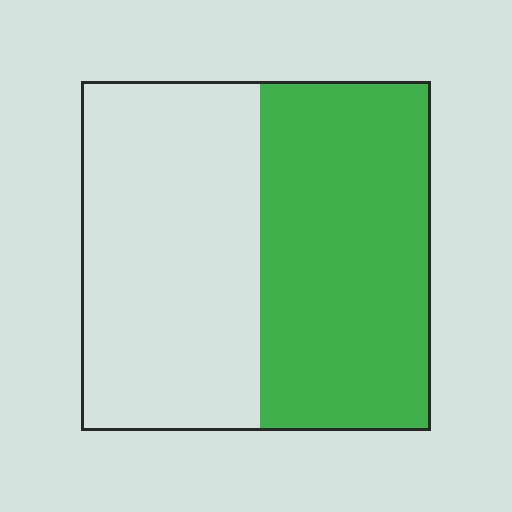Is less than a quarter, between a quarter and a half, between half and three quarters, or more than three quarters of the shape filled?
Between a quarter and a half.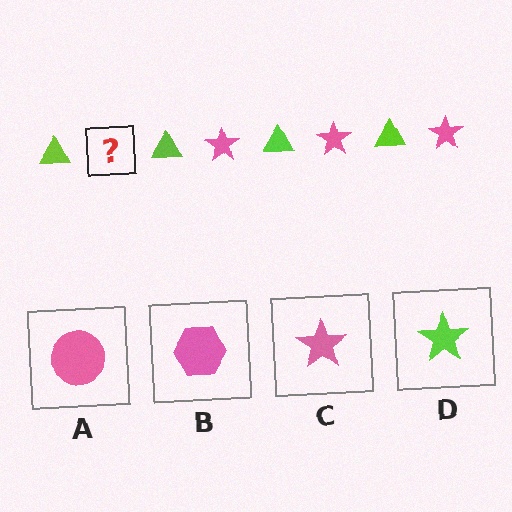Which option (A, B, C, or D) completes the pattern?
C.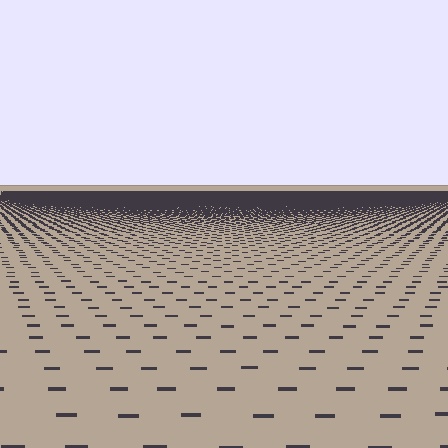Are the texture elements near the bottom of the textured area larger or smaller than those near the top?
Larger. Near the bottom, elements are closer to the viewer and appear at a bigger on-screen size.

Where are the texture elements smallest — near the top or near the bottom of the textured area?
Near the top.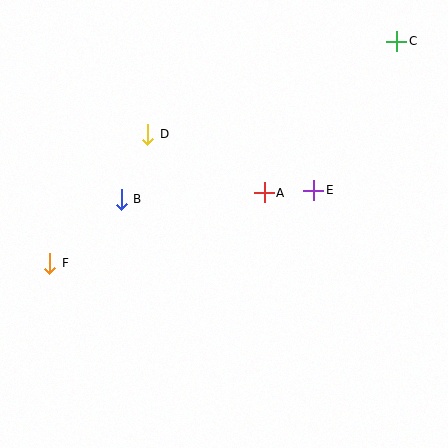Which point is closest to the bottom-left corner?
Point F is closest to the bottom-left corner.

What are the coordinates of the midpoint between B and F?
The midpoint between B and F is at (86, 231).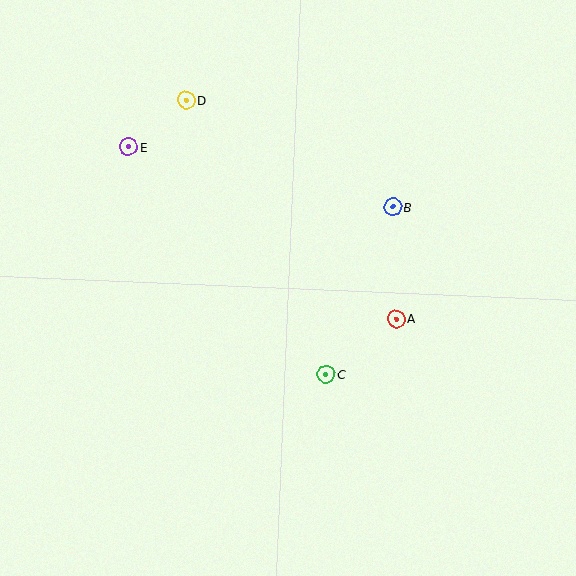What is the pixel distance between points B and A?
The distance between B and A is 111 pixels.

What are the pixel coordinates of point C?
Point C is at (326, 375).